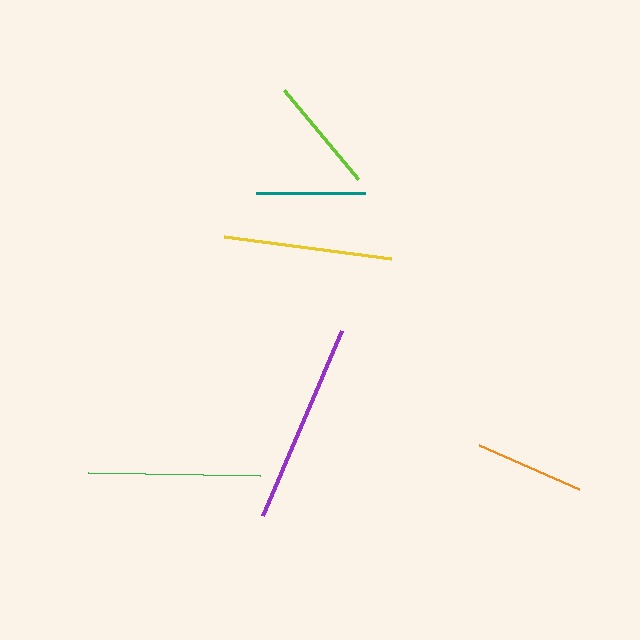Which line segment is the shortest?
The orange line is the shortest at approximately 109 pixels.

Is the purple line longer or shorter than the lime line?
The purple line is longer than the lime line.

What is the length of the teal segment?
The teal segment is approximately 109 pixels long.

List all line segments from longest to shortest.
From longest to shortest: purple, green, yellow, lime, teal, orange.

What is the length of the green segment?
The green segment is approximately 173 pixels long.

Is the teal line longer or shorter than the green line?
The green line is longer than the teal line.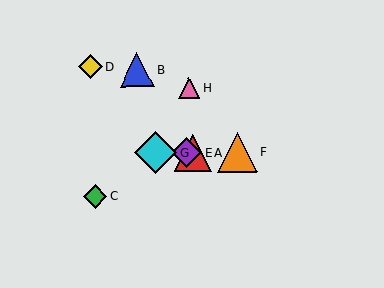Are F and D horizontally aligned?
No, F is at y≈152 and D is at y≈67.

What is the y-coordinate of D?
Object D is at y≈67.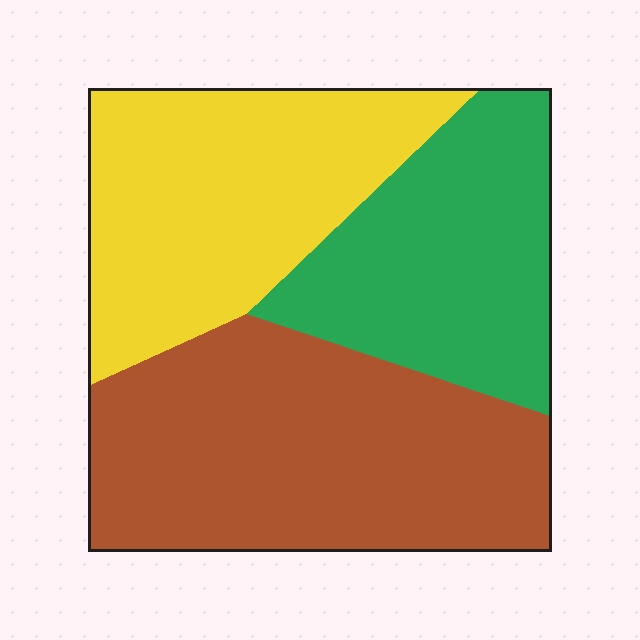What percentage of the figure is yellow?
Yellow covers about 30% of the figure.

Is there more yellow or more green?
Yellow.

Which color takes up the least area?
Green, at roughly 25%.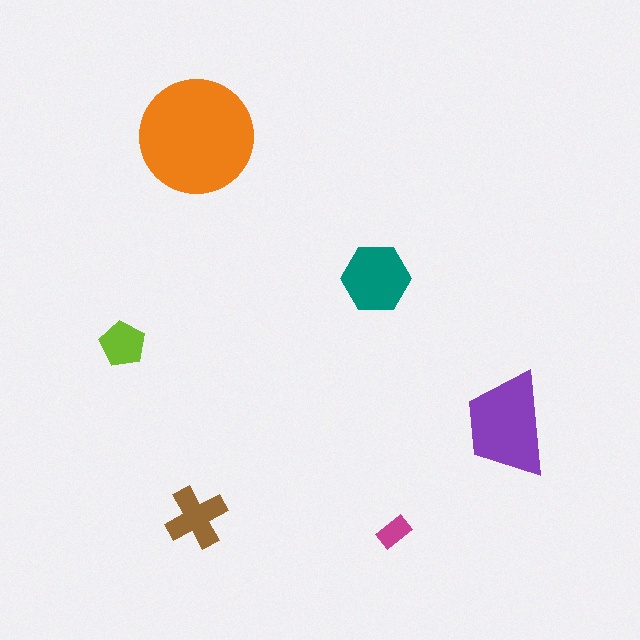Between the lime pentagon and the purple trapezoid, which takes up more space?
The purple trapezoid.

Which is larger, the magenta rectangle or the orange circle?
The orange circle.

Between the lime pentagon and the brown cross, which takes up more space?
The brown cross.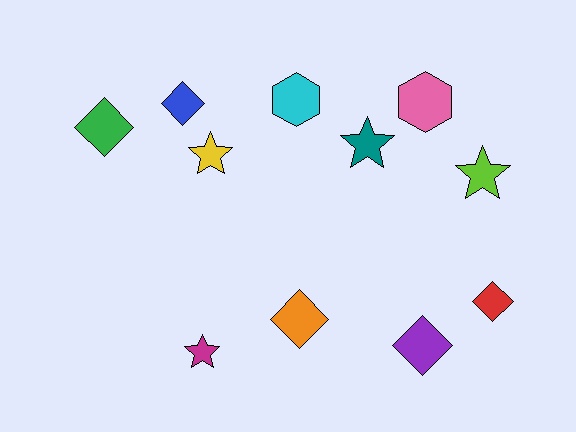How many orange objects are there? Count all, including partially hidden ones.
There is 1 orange object.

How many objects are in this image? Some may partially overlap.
There are 11 objects.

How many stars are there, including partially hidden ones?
There are 4 stars.